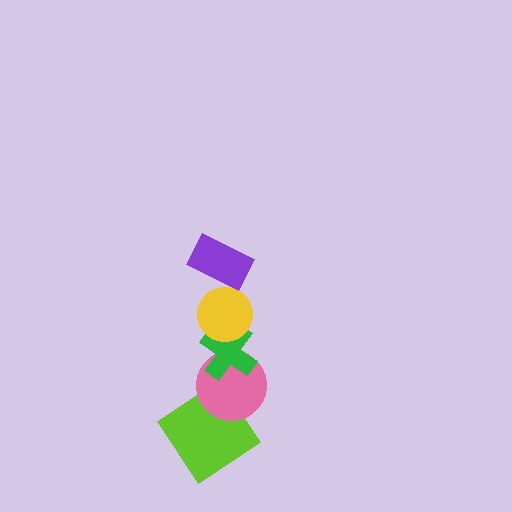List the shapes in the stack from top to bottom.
From top to bottom: the purple rectangle, the yellow circle, the green cross, the pink circle, the lime diamond.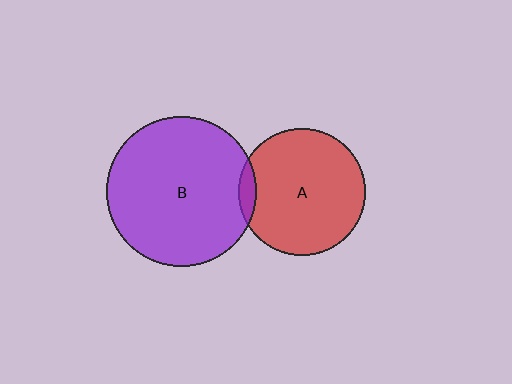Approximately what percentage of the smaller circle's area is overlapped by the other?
Approximately 5%.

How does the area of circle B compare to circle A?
Approximately 1.4 times.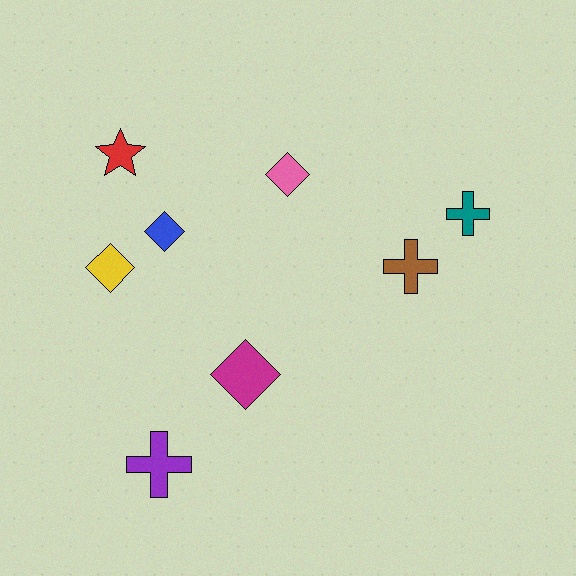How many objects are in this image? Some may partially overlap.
There are 8 objects.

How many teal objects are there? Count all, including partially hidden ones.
There is 1 teal object.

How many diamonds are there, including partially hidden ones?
There are 4 diamonds.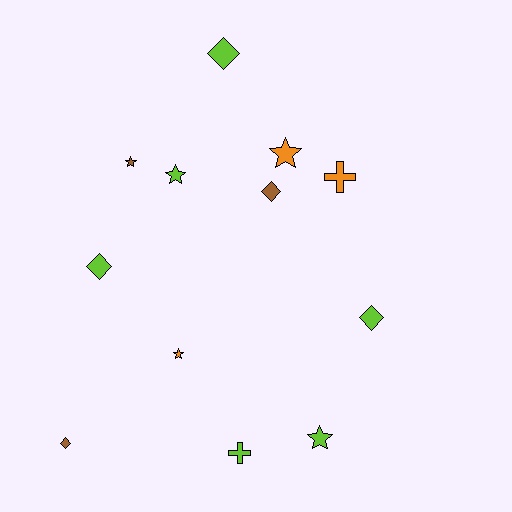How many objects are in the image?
There are 12 objects.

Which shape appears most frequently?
Star, with 5 objects.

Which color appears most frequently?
Lime, with 6 objects.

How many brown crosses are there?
There are no brown crosses.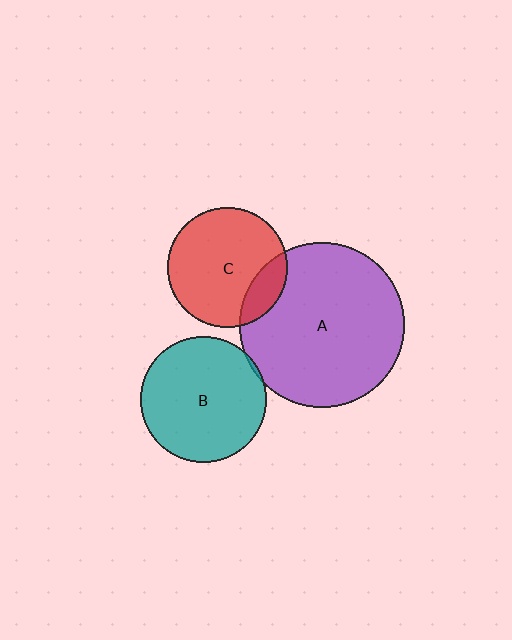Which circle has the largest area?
Circle A (purple).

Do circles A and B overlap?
Yes.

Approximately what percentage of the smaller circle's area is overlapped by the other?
Approximately 5%.